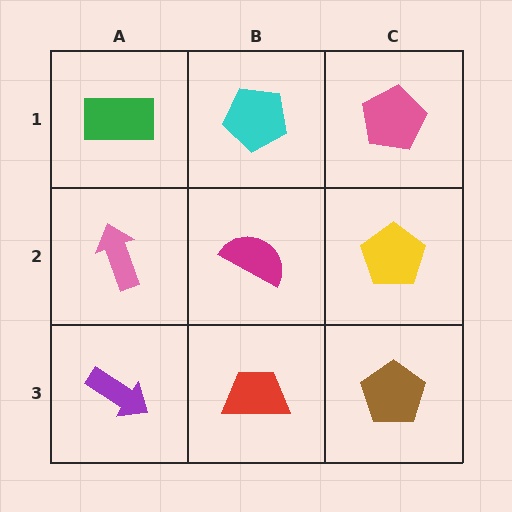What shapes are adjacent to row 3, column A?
A pink arrow (row 2, column A), a red trapezoid (row 3, column B).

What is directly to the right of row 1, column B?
A pink pentagon.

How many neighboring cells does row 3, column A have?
2.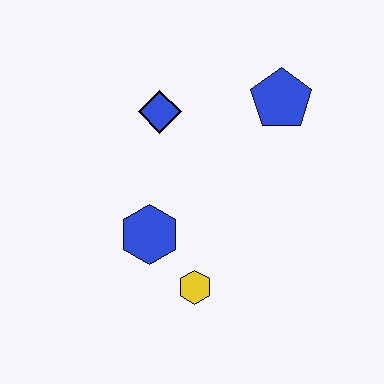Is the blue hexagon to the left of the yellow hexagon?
Yes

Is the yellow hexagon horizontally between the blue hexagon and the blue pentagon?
Yes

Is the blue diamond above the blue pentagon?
No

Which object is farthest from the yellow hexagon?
The blue pentagon is farthest from the yellow hexagon.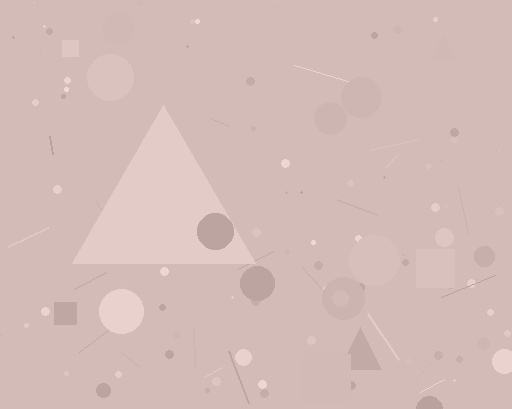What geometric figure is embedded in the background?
A triangle is embedded in the background.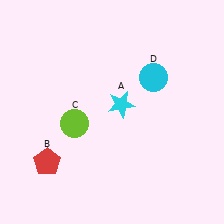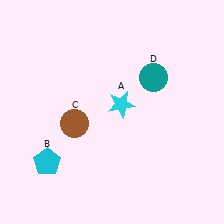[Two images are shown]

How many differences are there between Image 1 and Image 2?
There are 3 differences between the two images.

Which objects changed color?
B changed from red to cyan. C changed from lime to brown. D changed from cyan to teal.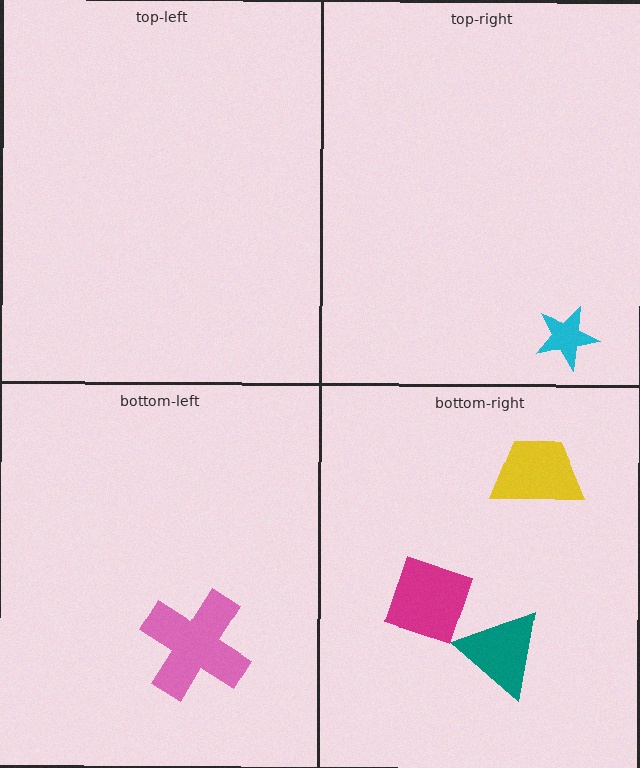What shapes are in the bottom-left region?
The pink cross.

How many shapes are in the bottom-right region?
3.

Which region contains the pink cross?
The bottom-left region.